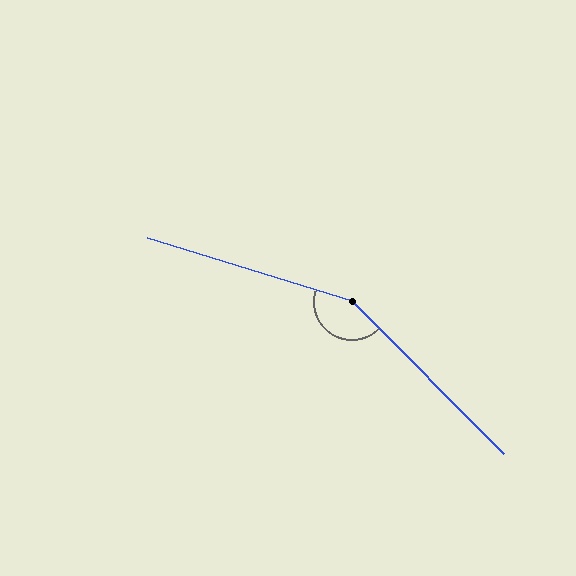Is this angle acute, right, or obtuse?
It is obtuse.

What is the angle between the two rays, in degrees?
Approximately 152 degrees.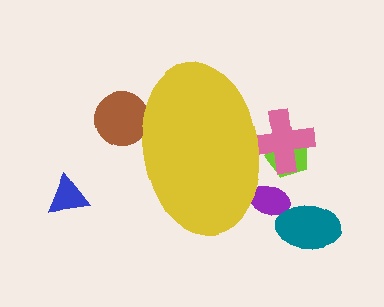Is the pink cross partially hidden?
Yes, the pink cross is partially hidden behind the yellow ellipse.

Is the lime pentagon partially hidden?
Yes, the lime pentagon is partially hidden behind the yellow ellipse.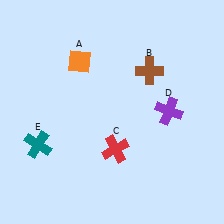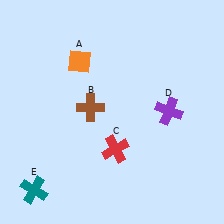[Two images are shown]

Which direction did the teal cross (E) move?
The teal cross (E) moved down.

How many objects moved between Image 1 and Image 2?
2 objects moved between the two images.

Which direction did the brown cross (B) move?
The brown cross (B) moved left.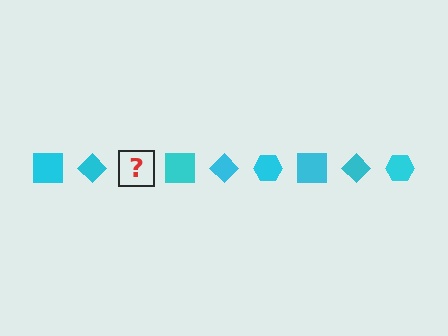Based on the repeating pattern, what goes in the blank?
The blank should be a cyan hexagon.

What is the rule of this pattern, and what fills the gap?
The rule is that the pattern cycles through square, diamond, hexagon shapes in cyan. The gap should be filled with a cyan hexagon.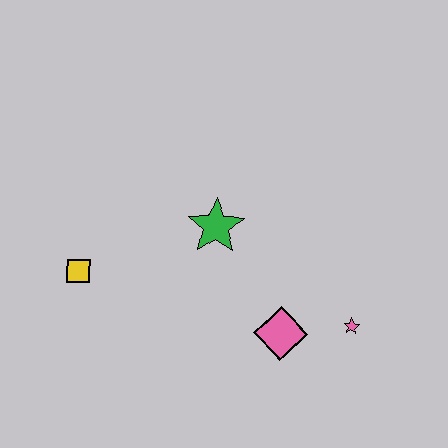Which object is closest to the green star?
The pink diamond is closest to the green star.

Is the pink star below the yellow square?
Yes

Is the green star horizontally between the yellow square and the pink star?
Yes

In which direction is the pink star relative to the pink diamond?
The pink star is to the right of the pink diamond.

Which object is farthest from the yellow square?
The pink star is farthest from the yellow square.